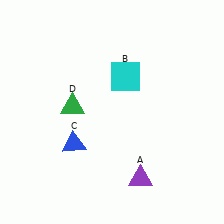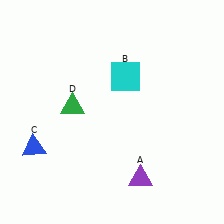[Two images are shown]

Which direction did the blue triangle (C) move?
The blue triangle (C) moved left.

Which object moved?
The blue triangle (C) moved left.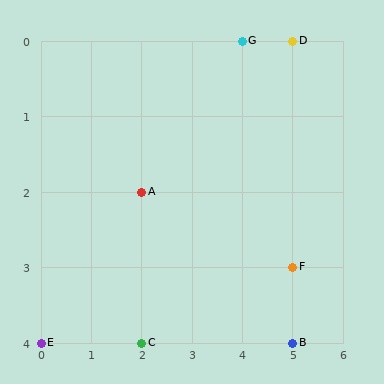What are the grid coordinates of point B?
Point B is at grid coordinates (5, 4).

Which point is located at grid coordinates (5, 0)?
Point D is at (5, 0).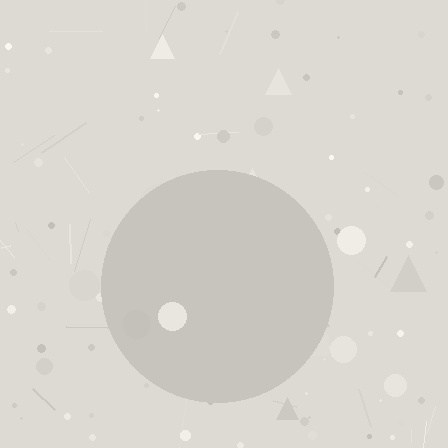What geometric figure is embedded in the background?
A circle is embedded in the background.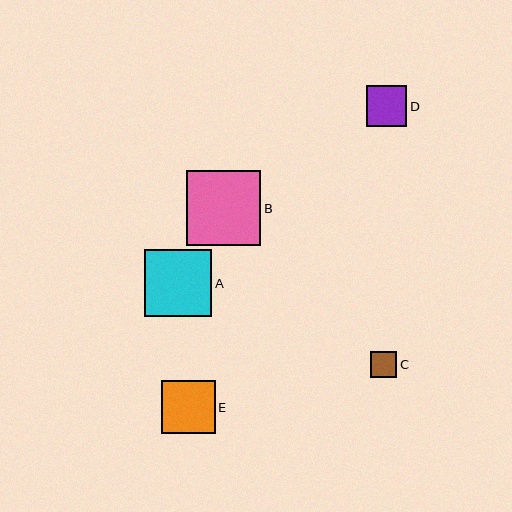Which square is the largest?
Square B is the largest with a size of approximately 75 pixels.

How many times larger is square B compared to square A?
Square B is approximately 1.1 times the size of square A.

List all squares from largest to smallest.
From largest to smallest: B, A, E, D, C.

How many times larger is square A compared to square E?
Square A is approximately 1.3 times the size of square E.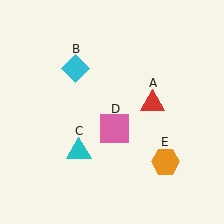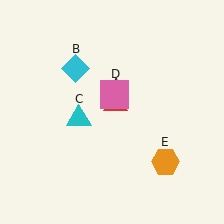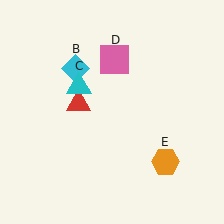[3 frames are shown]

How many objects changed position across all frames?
3 objects changed position: red triangle (object A), cyan triangle (object C), pink square (object D).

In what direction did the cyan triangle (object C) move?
The cyan triangle (object C) moved up.